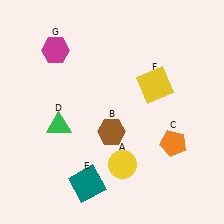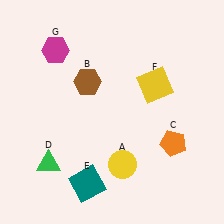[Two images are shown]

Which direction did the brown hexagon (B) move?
The brown hexagon (B) moved up.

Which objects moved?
The objects that moved are: the brown hexagon (B), the green triangle (D).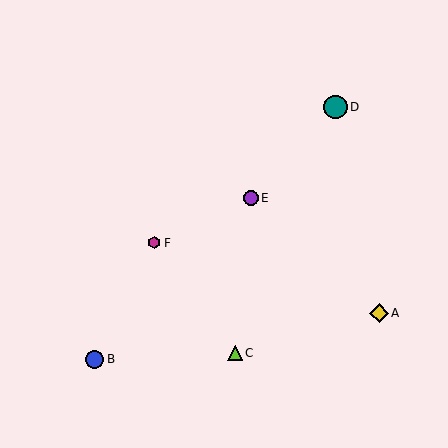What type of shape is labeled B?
Shape B is a blue circle.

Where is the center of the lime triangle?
The center of the lime triangle is at (235, 353).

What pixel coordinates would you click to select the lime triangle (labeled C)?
Click at (235, 353) to select the lime triangle C.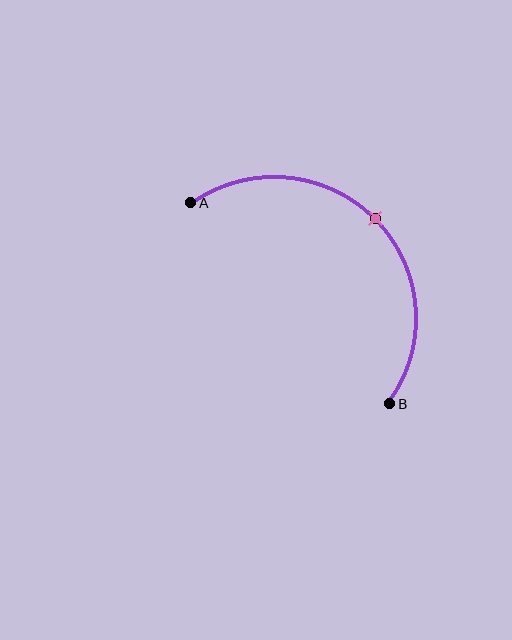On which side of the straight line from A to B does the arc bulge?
The arc bulges above and to the right of the straight line connecting A and B.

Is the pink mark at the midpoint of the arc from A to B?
Yes. The pink mark lies on the arc at equal arc-length from both A and B — it is the arc midpoint.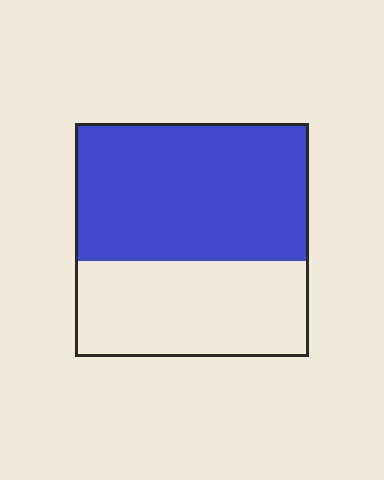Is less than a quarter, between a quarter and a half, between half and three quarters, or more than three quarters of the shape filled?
Between half and three quarters.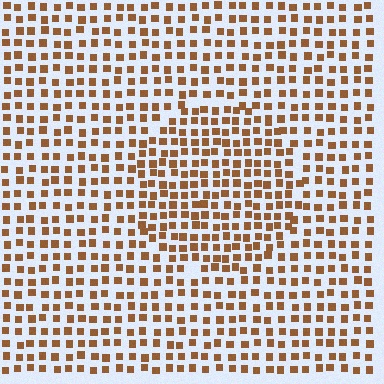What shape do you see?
I see a circle.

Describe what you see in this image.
The image contains small brown elements arranged at two different densities. A circle-shaped region is visible where the elements are more densely packed than the surrounding area.